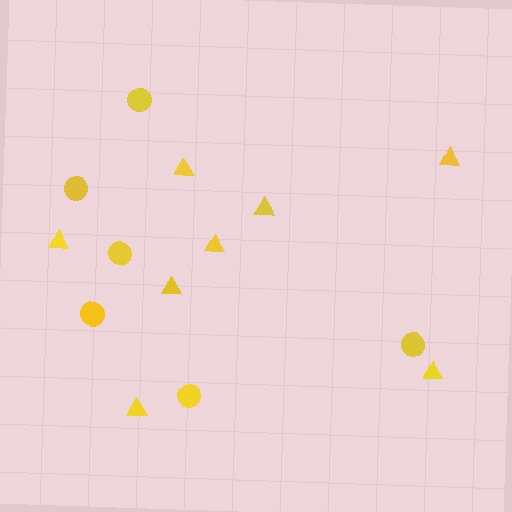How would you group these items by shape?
There are 2 groups: one group of circles (6) and one group of triangles (8).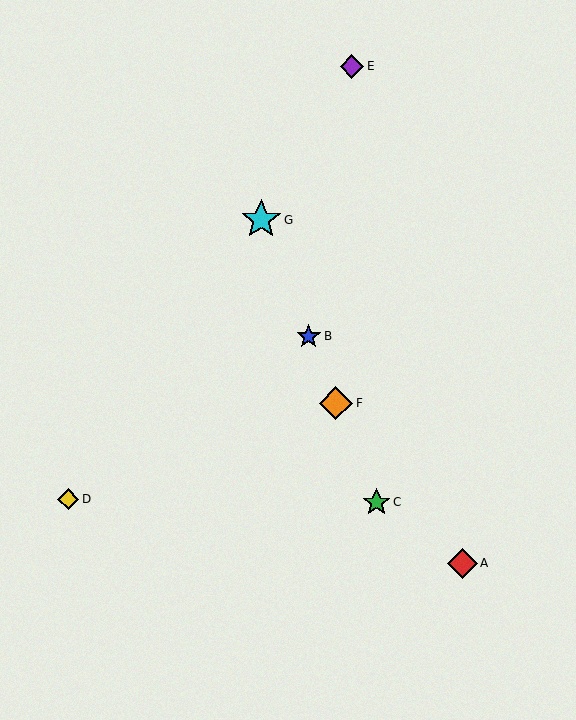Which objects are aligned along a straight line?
Objects B, C, F, G are aligned along a straight line.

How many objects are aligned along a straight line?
4 objects (B, C, F, G) are aligned along a straight line.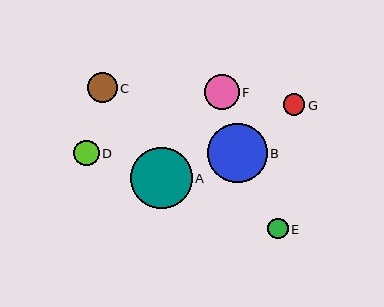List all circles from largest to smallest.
From largest to smallest: A, B, F, C, D, G, E.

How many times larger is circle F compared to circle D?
Circle F is approximately 1.4 times the size of circle D.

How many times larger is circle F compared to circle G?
Circle F is approximately 1.6 times the size of circle G.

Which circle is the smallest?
Circle E is the smallest with a size of approximately 20 pixels.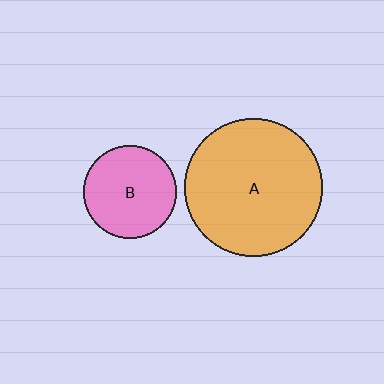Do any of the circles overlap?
No, none of the circles overlap.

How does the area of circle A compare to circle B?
Approximately 2.2 times.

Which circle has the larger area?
Circle A (orange).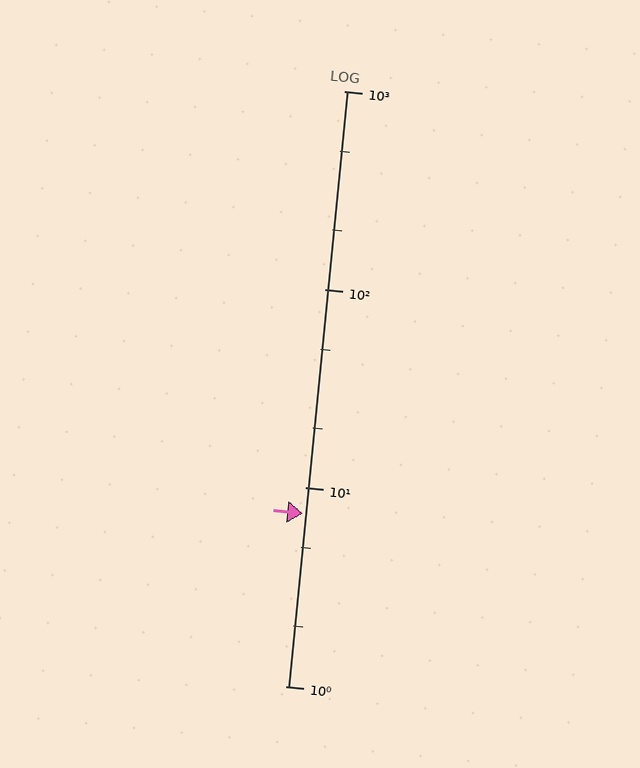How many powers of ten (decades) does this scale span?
The scale spans 3 decades, from 1 to 1000.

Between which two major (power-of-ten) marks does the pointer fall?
The pointer is between 1 and 10.